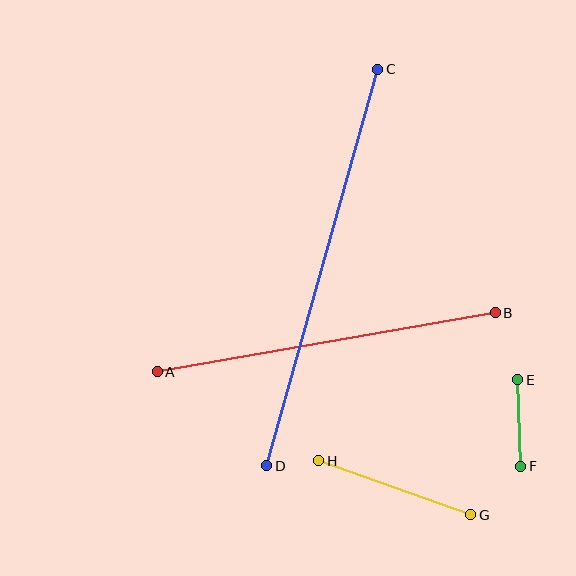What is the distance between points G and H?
The distance is approximately 161 pixels.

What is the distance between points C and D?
The distance is approximately 412 pixels.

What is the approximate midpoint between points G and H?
The midpoint is at approximately (395, 488) pixels.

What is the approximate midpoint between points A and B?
The midpoint is at approximately (326, 342) pixels.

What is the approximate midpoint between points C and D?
The midpoint is at approximately (322, 268) pixels.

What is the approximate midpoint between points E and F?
The midpoint is at approximately (519, 423) pixels.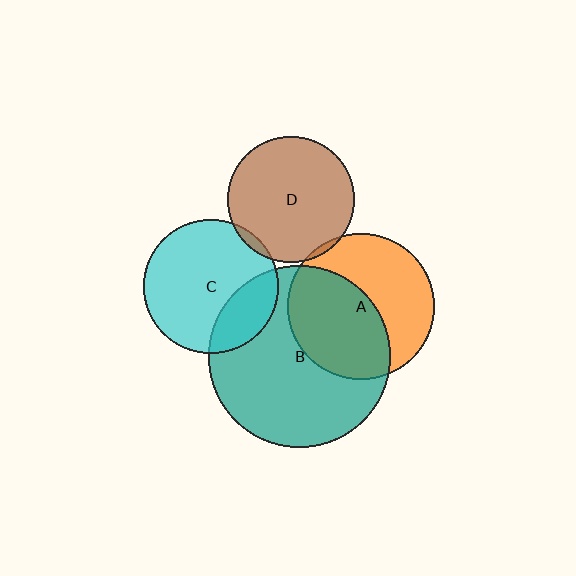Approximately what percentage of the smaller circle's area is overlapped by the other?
Approximately 25%.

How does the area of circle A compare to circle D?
Approximately 1.3 times.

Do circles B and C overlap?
Yes.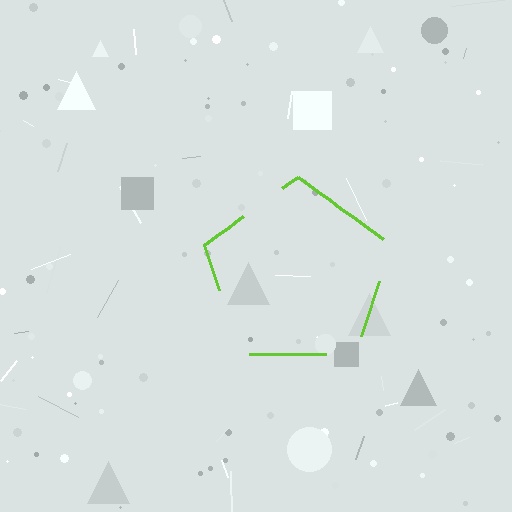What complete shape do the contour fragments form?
The contour fragments form a pentagon.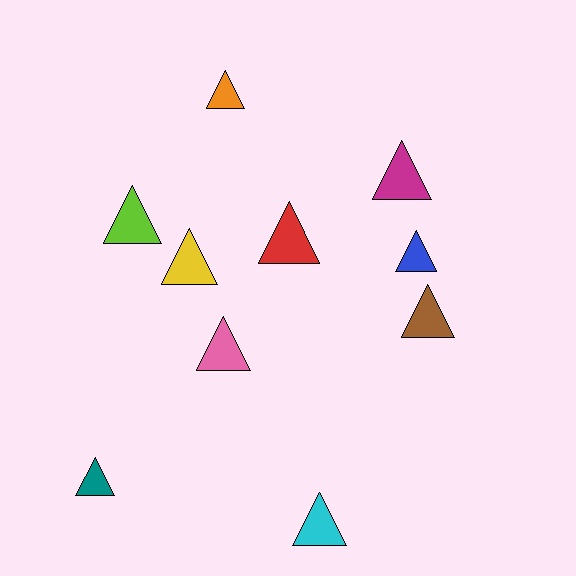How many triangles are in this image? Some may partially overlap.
There are 10 triangles.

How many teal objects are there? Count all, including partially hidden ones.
There is 1 teal object.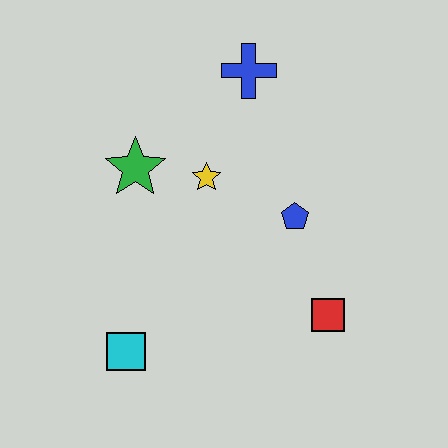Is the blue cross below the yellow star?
No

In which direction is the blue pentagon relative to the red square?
The blue pentagon is above the red square.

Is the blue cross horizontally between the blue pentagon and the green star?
Yes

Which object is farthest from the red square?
The blue cross is farthest from the red square.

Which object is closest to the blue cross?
The yellow star is closest to the blue cross.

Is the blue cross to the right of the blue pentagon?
No